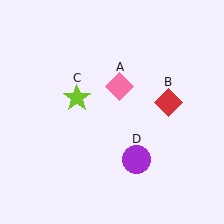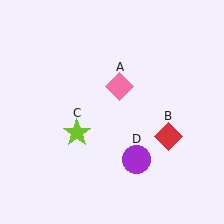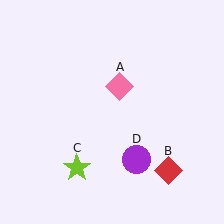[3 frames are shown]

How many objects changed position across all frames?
2 objects changed position: red diamond (object B), lime star (object C).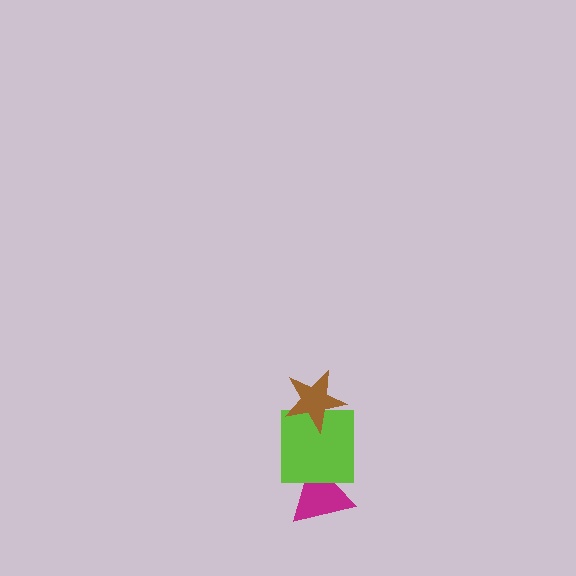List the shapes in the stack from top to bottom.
From top to bottom: the brown star, the lime square, the magenta triangle.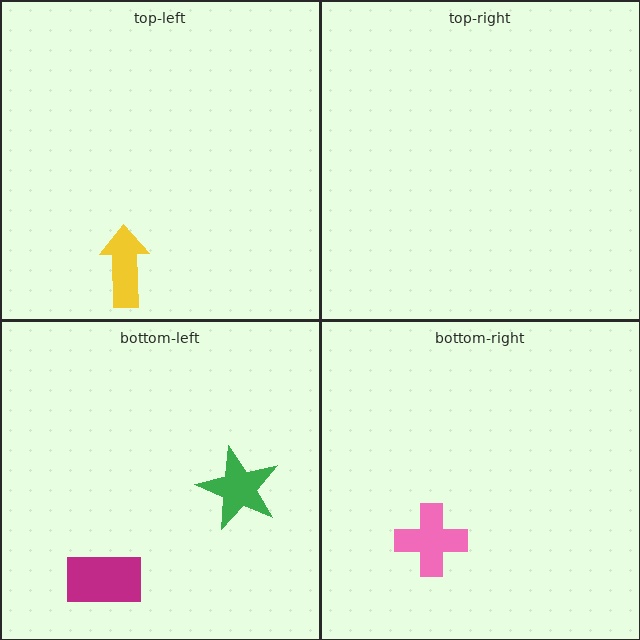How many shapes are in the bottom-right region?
1.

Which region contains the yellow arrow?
The top-left region.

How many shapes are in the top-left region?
1.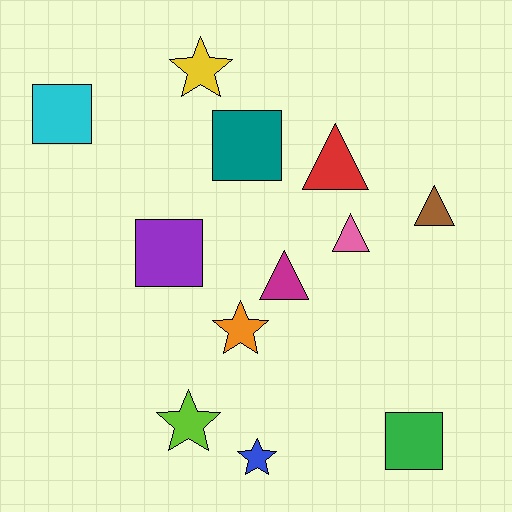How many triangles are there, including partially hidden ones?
There are 4 triangles.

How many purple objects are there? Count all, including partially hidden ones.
There is 1 purple object.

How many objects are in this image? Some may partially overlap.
There are 12 objects.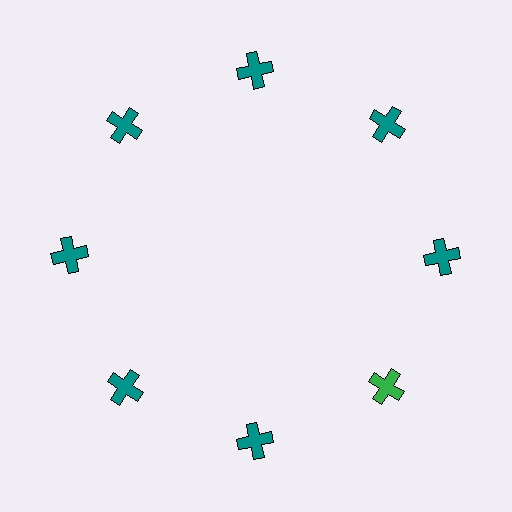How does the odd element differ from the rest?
It has a different color: green instead of teal.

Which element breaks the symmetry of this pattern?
The green cross at roughly the 4 o'clock position breaks the symmetry. All other shapes are teal crosses.